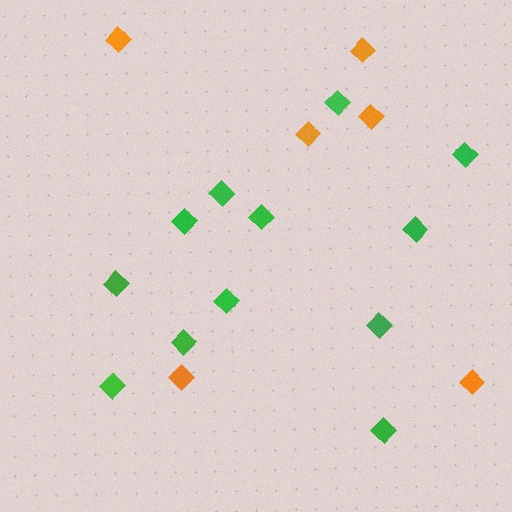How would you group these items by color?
There are 2 groups: one group of orange diamonds (6) and one group of green diamonds (12).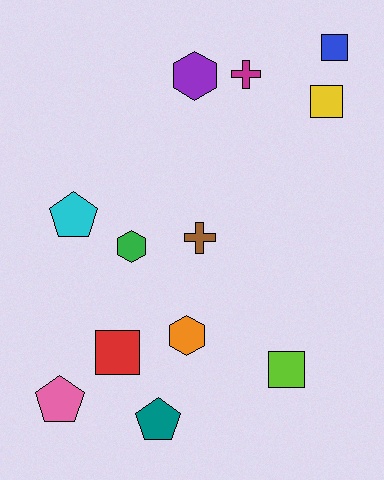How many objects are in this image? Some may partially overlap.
There are 12 objects.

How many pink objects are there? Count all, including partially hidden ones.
There is 1 pink object.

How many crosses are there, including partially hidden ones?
There are 2 crosses.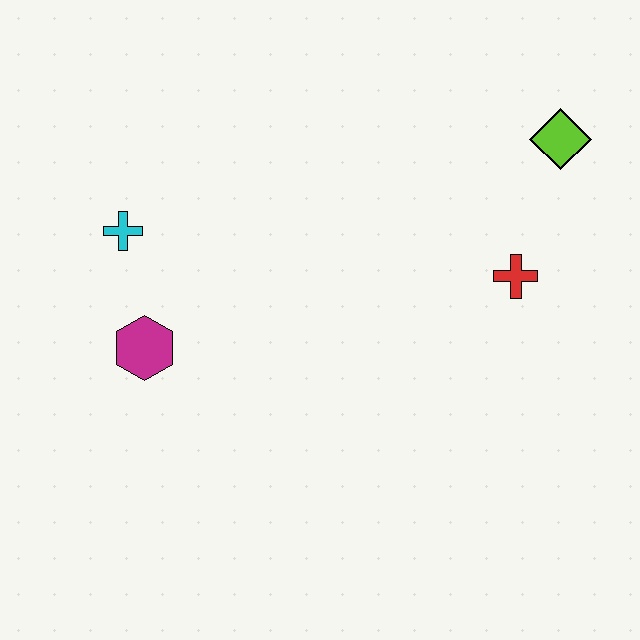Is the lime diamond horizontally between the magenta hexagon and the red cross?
No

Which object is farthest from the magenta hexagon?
The lime diamond is farthest from the magenta hexagon.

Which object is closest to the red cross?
The lime diamond is closest to the red cross.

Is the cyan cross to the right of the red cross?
No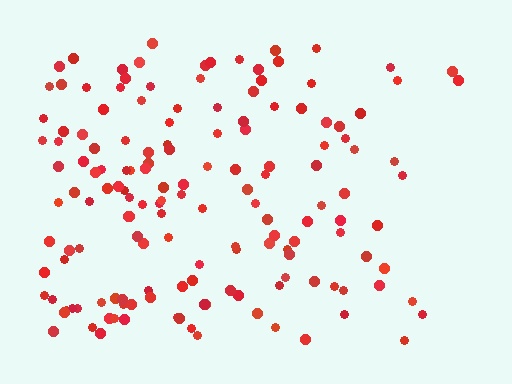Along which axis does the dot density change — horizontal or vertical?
Horizontal.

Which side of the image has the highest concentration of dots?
The left.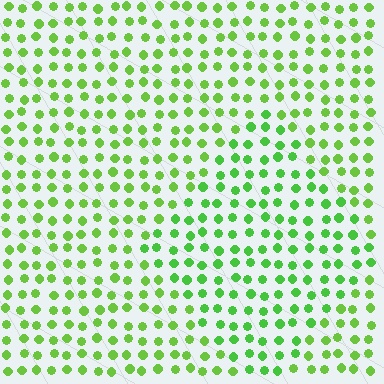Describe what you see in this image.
The image is filled with small lime elements in a uniform arrangement. A diamond-shaped region is visible where the elements are tinted to a slightly different hue, forming a subtle color boundary.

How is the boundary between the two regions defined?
The boundary is defined purely by a slight shift in hue (about 18 degrees). Spacing, size, and orientation are identical on both sides.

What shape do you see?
I see a diamond.